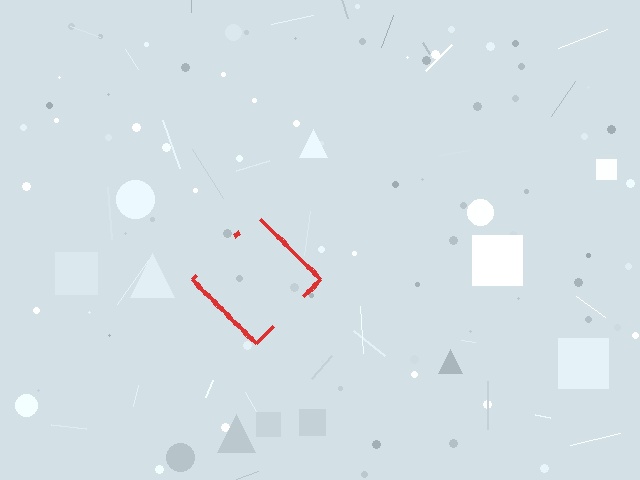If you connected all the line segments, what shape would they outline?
They would outline a diamond.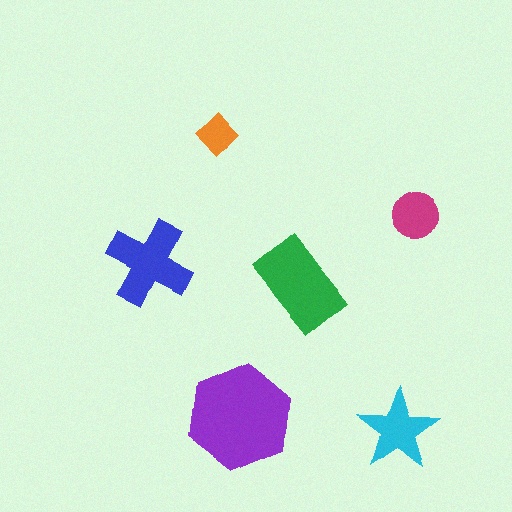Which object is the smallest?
The orange diamond.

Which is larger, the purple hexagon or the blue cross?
The purple hexagon.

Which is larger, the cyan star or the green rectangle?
The green rectangle.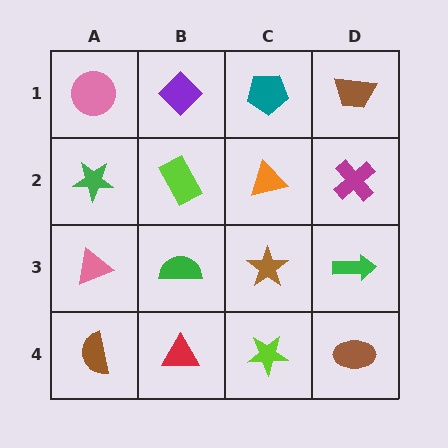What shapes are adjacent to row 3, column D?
A magenta cross (row 2, column D), a brown ellipse (row 4, column D), a brown star (row 3, column C).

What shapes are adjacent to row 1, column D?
A magenta cross (row 2, column D), a teal pentagon (row 1, column C).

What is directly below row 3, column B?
A red triangle.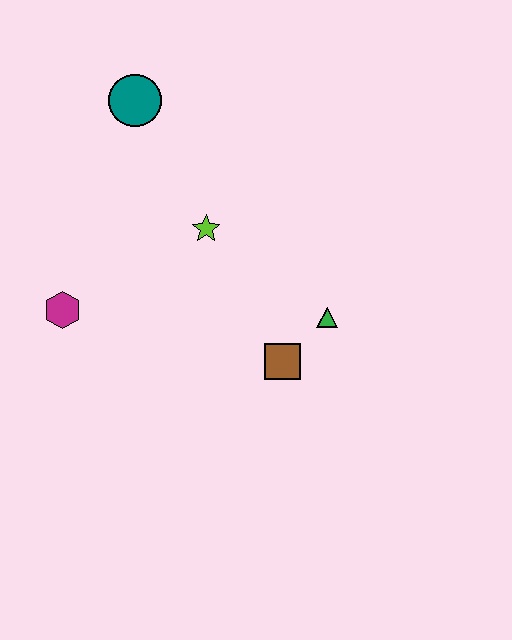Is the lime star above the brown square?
Yes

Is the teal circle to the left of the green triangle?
Yes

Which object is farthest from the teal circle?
The brown square is farthest from the teal circle.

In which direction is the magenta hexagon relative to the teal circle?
The magenta hexagon is below the teal circle.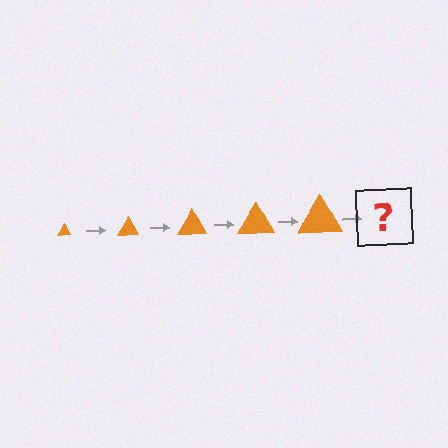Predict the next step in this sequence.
The next step is an orange triangle, larger than the previous one.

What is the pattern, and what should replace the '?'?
The pattern is that the triangle gets progressively larger each step. The '?' should be an orange triangle, larger than the previous one.